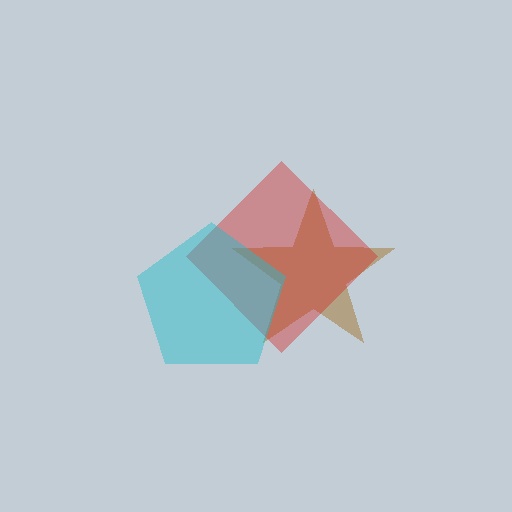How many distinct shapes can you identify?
There are 3 distinct shapes: a brown star, a red diamond, a cyan pentagon.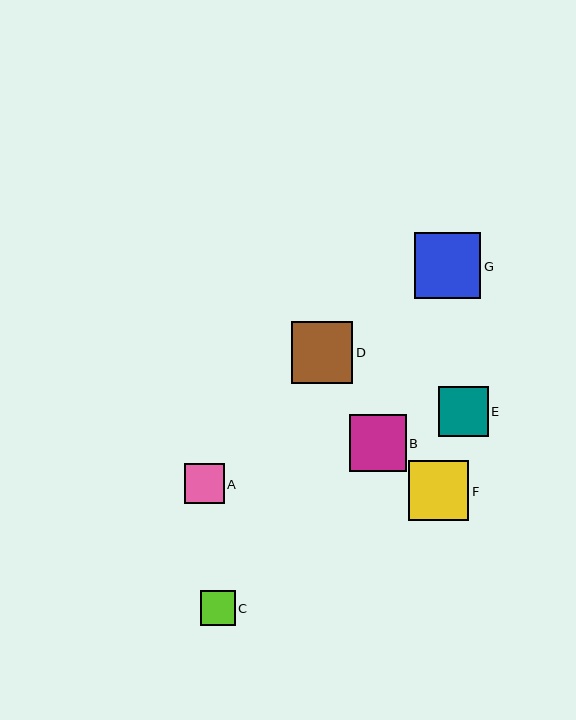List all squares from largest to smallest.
From largest to smallest: G, D, F, B, E, A, C.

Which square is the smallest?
Square C is the smallest with a size of approximately 35 pixels.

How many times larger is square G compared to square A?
Square G is approximately 1.6 times the size of square A.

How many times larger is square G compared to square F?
Square G is approximately 1.1 times the size of square F.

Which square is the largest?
Square G is the largest with a size of approximately 66 pixels.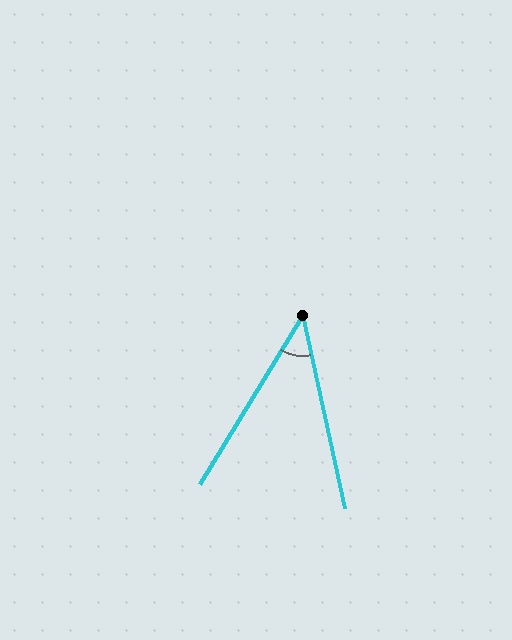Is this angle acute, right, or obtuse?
It is acute.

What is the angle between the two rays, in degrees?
Approximately 44 degrees.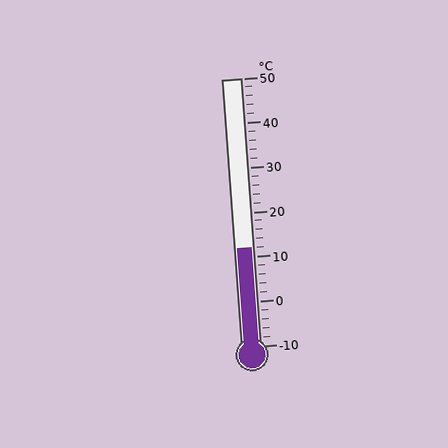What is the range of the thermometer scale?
The thermometer scale ranges from -10°C to 50°C.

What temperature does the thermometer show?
The thermometer shows approximately 12°C.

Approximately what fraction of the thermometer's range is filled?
The thermometer is filled to approximately 35% of its range.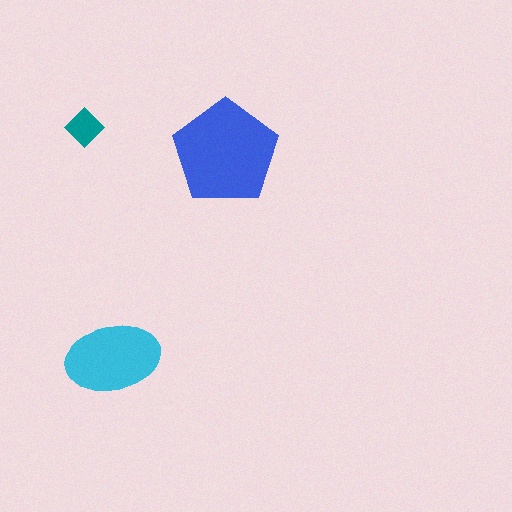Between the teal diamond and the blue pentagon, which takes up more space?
The blue pentagon.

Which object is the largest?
The blue pentagon.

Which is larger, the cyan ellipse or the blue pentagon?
The blue pentagon.